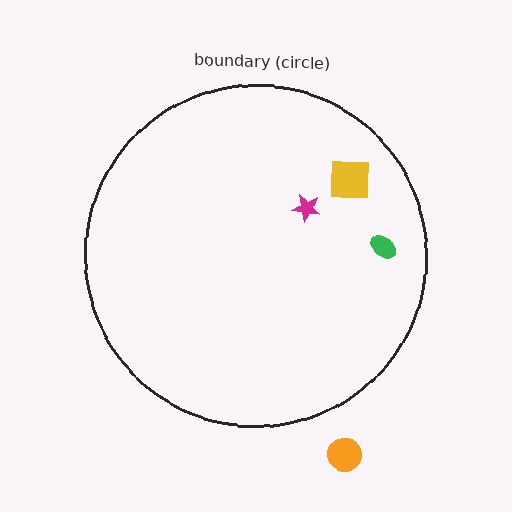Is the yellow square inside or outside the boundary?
Inside.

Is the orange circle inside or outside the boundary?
Outside.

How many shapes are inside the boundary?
3 inside, 1 outside.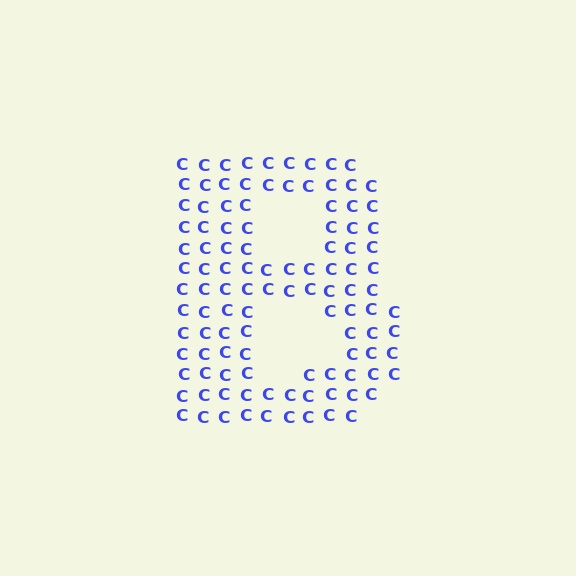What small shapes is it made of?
It is made of small letter C's.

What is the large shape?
The large shape is the letter B.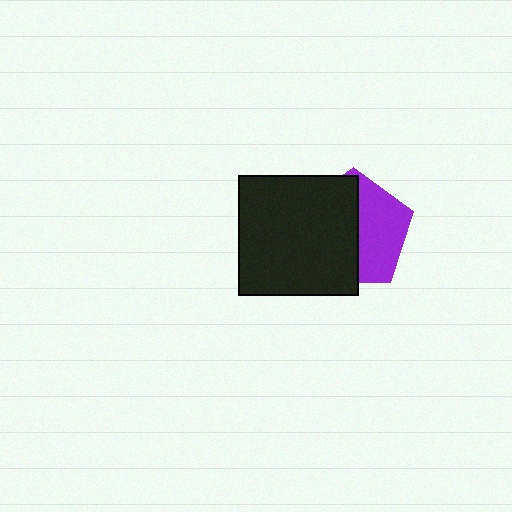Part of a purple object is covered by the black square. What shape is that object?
It is a pentagon.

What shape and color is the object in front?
The object in front is a black square.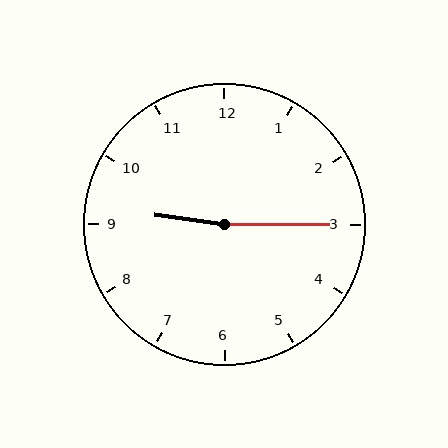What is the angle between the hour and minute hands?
Approximately 172 degrees.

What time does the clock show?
9:15.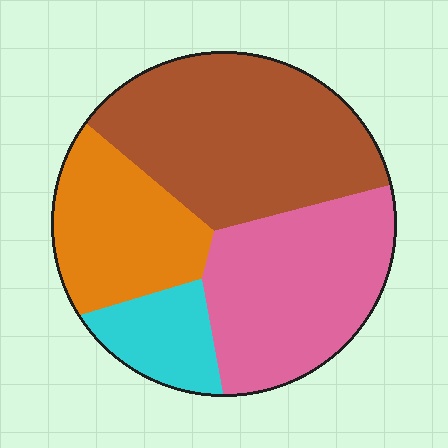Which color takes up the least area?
Cyan, at roughly 10%.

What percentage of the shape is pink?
Pink takes up about one third (1/3) of the shape.